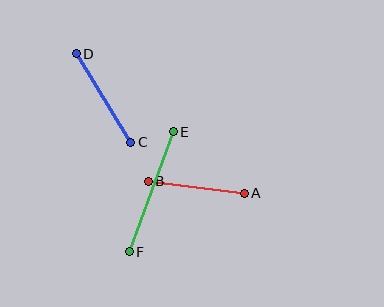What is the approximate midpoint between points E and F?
The midpoint is at approximately (151, 192) pixels.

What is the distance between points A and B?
The distance is approximately 96 pixels.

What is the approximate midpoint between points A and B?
The midpoint is at approximately (196, 187) pixels.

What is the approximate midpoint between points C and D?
The midpoint is at approximately (104, 98) pixels.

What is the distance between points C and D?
The distance is approximately 104 pixels.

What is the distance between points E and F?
The distance is approximately 128 pixels.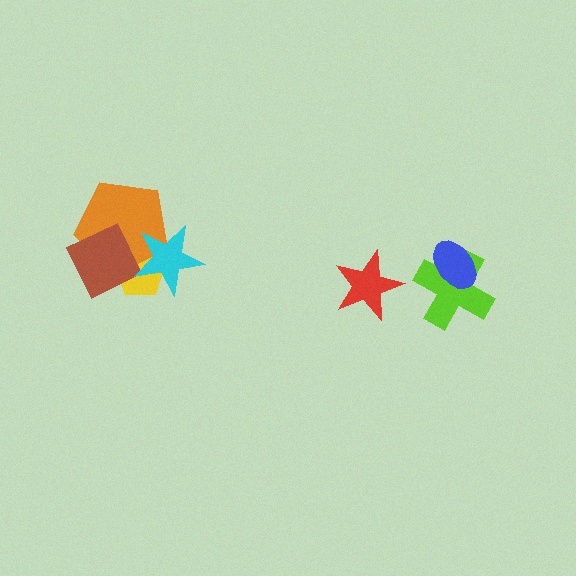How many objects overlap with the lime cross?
1 object overlaps with the lime cross.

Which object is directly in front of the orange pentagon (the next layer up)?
The brown diamond is directly in front of the orange pentagon.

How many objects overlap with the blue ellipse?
1 object overlaps with the blue ellipse.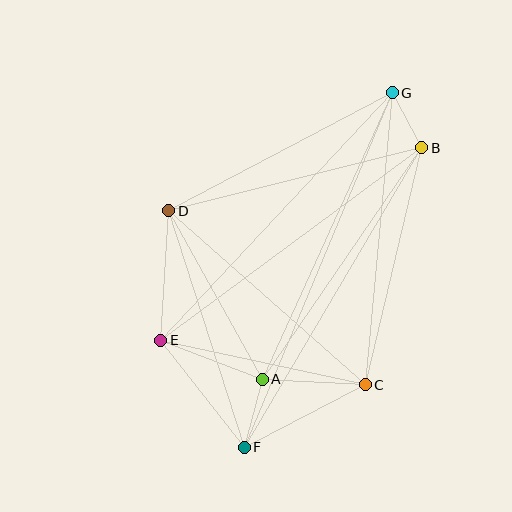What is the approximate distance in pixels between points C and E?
The distance between C and E is approximately 209 pixels.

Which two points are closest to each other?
Points B and G are closest to each other.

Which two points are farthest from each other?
Points F and G are farthest from each other.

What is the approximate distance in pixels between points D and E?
The distance between D and E is approximately 130 pixels.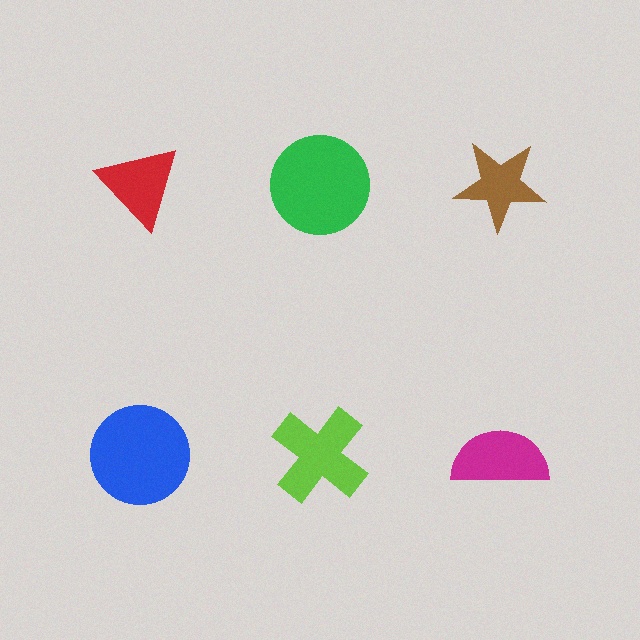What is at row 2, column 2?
A lime cross.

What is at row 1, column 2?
A green circle.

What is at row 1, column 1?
A red triangle.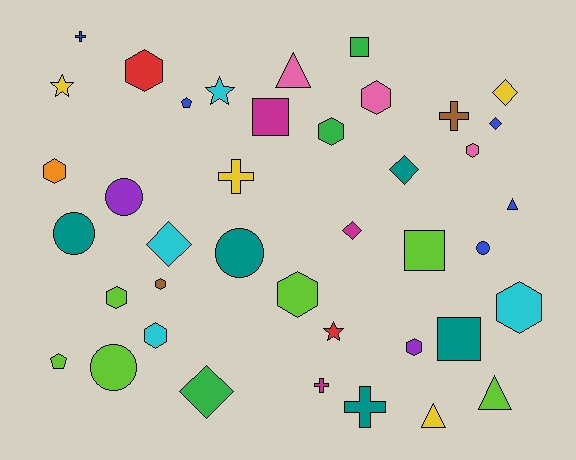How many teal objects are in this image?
There are 5 teal objects.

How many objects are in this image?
There are 40 objects.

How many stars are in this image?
There are 3 stars.